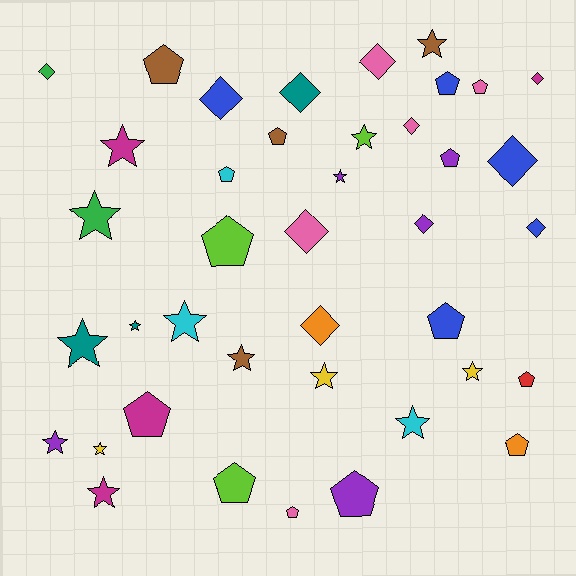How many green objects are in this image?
There are 2 green objects.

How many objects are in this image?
There are 40 objects.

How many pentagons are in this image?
There are 14 pentagons.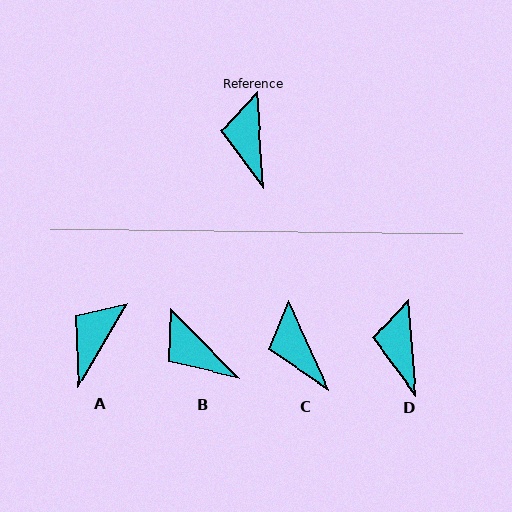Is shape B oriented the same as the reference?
No, it is off by about 41 degrees.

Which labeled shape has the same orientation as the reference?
D.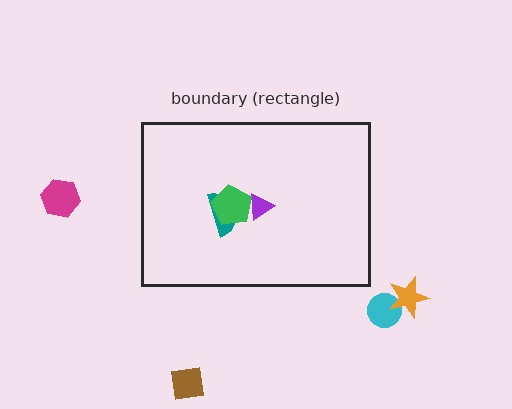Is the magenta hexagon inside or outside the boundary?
Outside.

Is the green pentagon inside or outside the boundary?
Inside.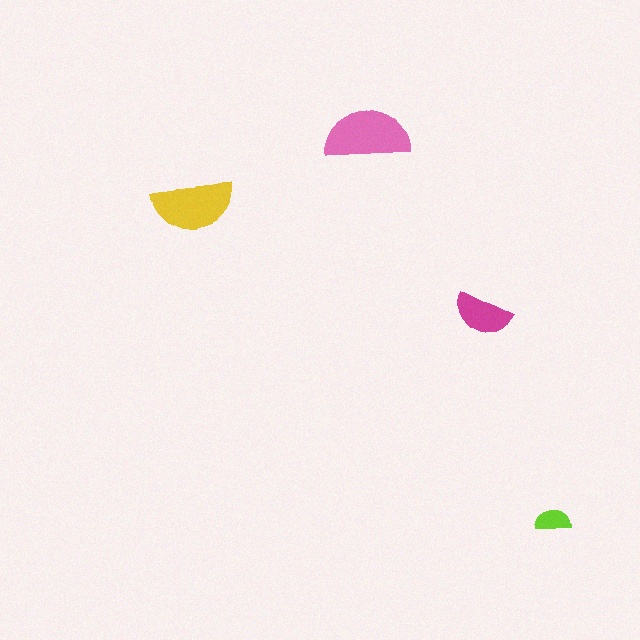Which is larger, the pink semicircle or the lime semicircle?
The pink one.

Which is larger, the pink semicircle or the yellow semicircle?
The pink one.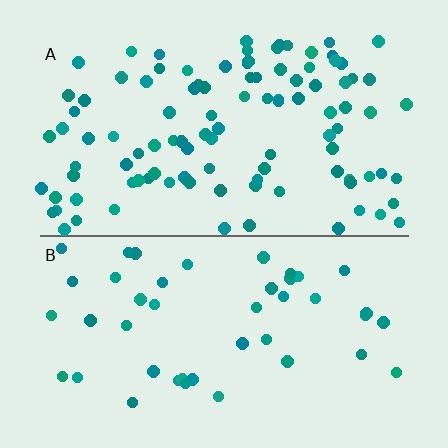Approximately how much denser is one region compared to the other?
Approximately 2.3× — region A over region B.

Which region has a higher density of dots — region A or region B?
A (the top).